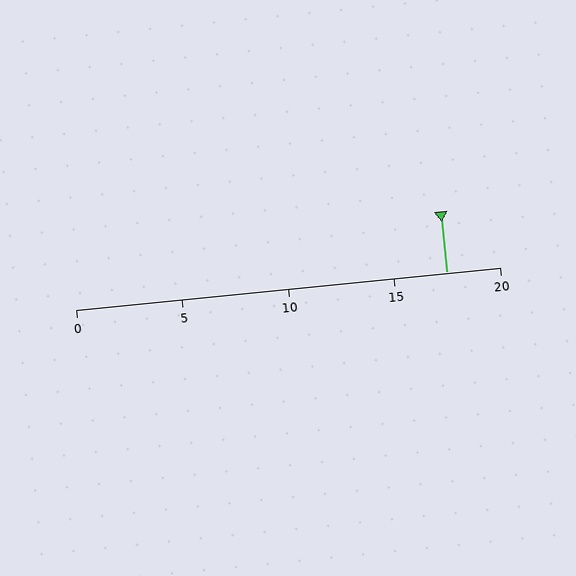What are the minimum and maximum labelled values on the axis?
The axis runs from 0 to 20.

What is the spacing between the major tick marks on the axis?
The major ticks are spaced 5 apart.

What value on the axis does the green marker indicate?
The marker indicates approximately 17.5.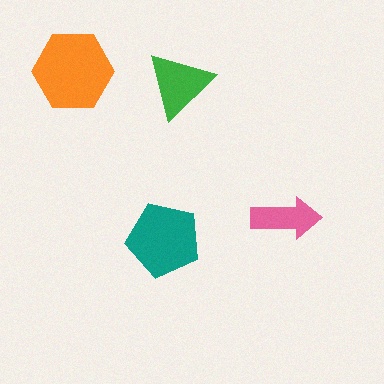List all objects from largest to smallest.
The orange hexagon, the teal pentagon, the green triangle, the pink arrow.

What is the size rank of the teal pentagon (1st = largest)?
2nd.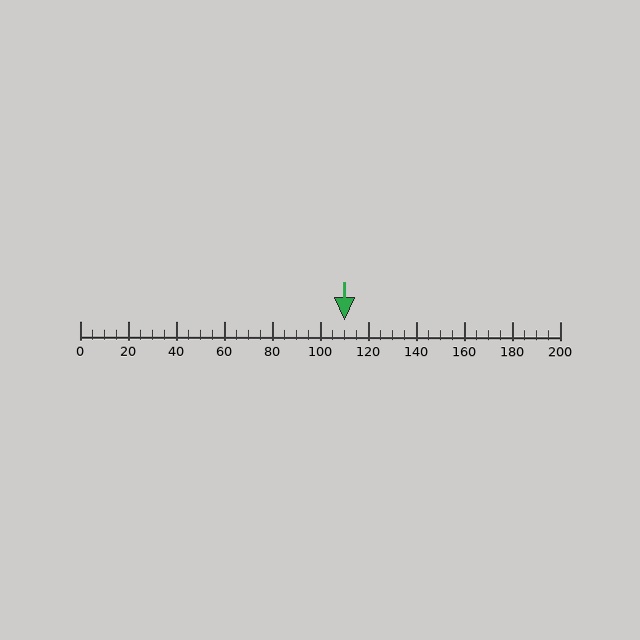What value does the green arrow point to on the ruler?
The green arrow points to approximately 110.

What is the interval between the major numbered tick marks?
The major tick marks are spaced 20 units apart.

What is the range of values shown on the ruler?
The ruler shows values from 0 to 200.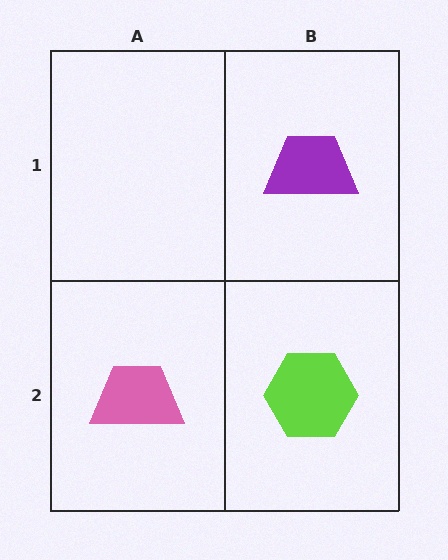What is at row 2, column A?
A pink trapezoid.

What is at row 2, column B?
A lime hexagon.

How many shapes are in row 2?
2 shapes.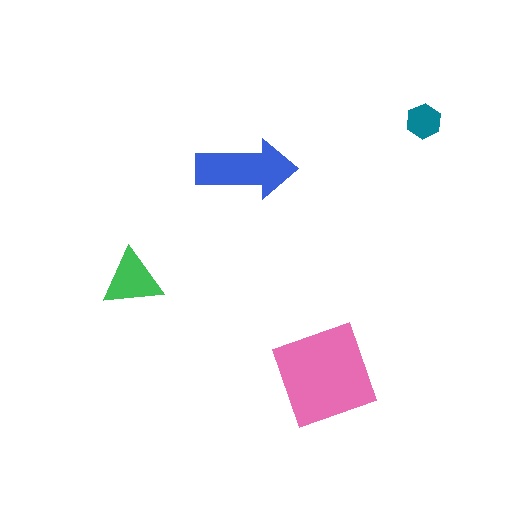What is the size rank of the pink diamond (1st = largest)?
1st.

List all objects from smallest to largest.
The teal hexagon, the green triangle, the blue arrow, the pink diamond.